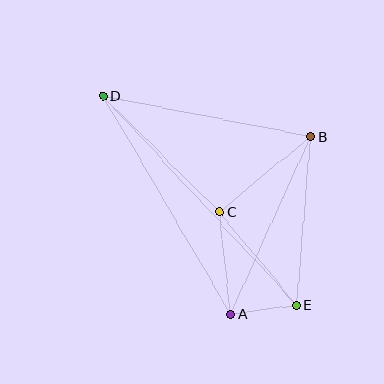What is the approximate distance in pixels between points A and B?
The distance between A and B is approximately 195 pixels.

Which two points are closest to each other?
Points A and E are closest to each other.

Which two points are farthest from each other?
Points D and E are farthest from each other.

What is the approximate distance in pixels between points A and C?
The distance between A and C is approximately 103 pixels.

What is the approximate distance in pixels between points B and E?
The distance between B and E is approximately 169 pixels.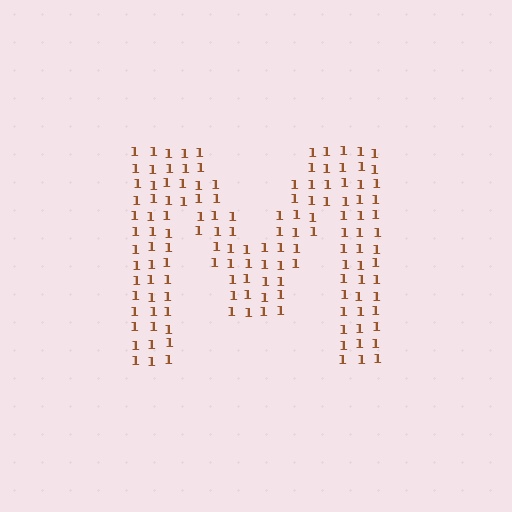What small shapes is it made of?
It is made of small digit 1's.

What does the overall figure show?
The overall figure shows the letter M.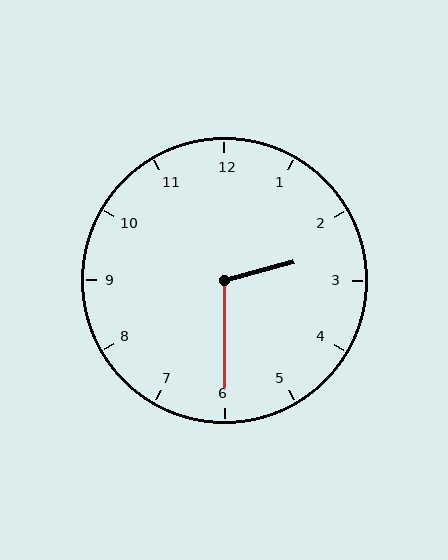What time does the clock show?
2:30.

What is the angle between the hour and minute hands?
Approximately 105 degrees.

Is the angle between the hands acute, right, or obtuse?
It is obtuse.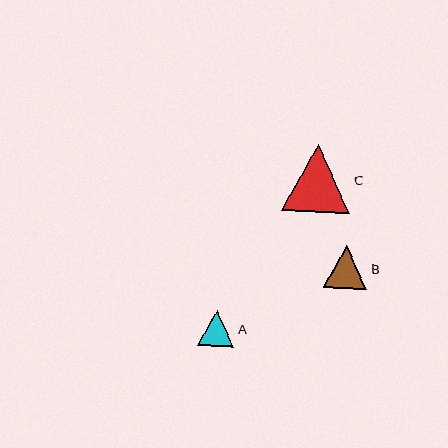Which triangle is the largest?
Triangle C is the largest with a size of approximately 68 pixels.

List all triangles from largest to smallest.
From largest to smallest: C, B, A.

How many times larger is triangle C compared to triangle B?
Triangle C is approximately 1.6 times the size of triangle B.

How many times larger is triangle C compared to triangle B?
Triangle C is approximately 1.6 times the size of triangle B.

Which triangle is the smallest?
Triangle A is the smallest with a size of approximately 36 pixels.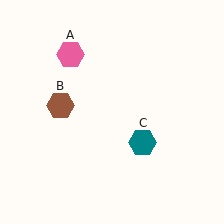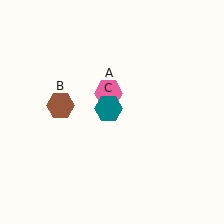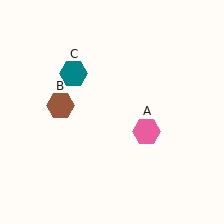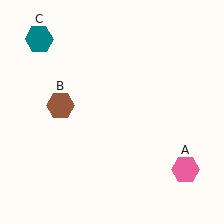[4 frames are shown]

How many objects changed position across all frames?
2 objects changed position: pink hexagon (object A), teal hexagon (object C).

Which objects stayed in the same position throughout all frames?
Brown hexagon (object B) remained stationary.